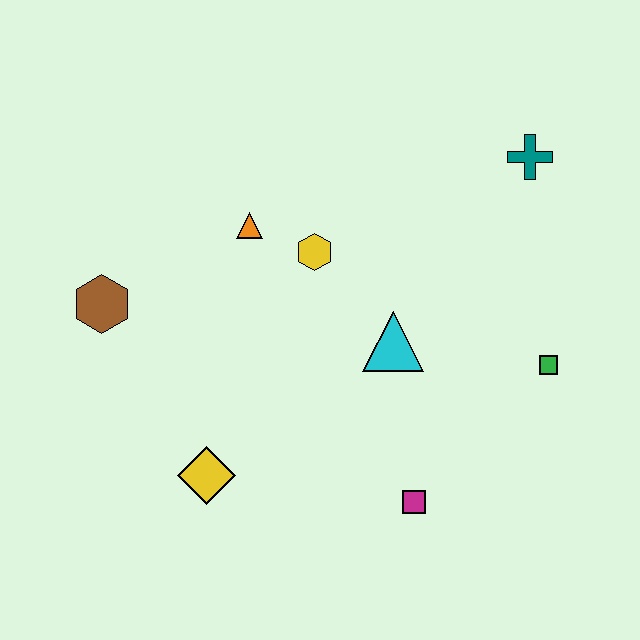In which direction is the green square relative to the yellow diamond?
The green square is to the right of the yellow diamond.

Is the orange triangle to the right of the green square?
No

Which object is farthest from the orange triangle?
The green square is farthest from the orange triangle.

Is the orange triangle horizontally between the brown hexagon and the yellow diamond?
No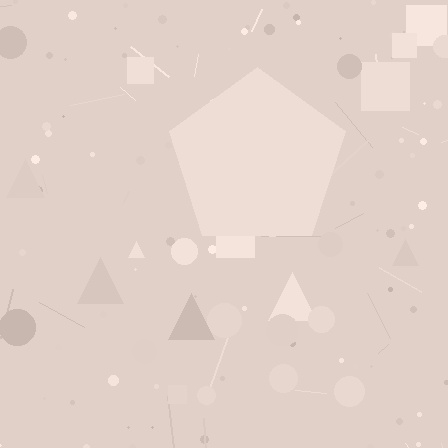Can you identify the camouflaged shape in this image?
The camouflaged shape is a pentagon.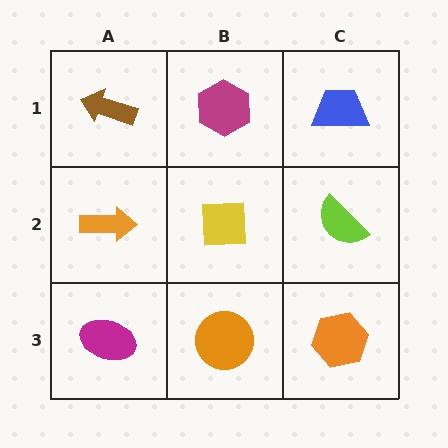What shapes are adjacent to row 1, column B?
A yellow square (row 2, column B), a brown arrow (row 1, column A), a blue trapezoid (row 1, column C).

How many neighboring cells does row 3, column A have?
2.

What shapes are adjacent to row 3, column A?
An orange arrow (row 2, column A), an orange circle (row 3, column B).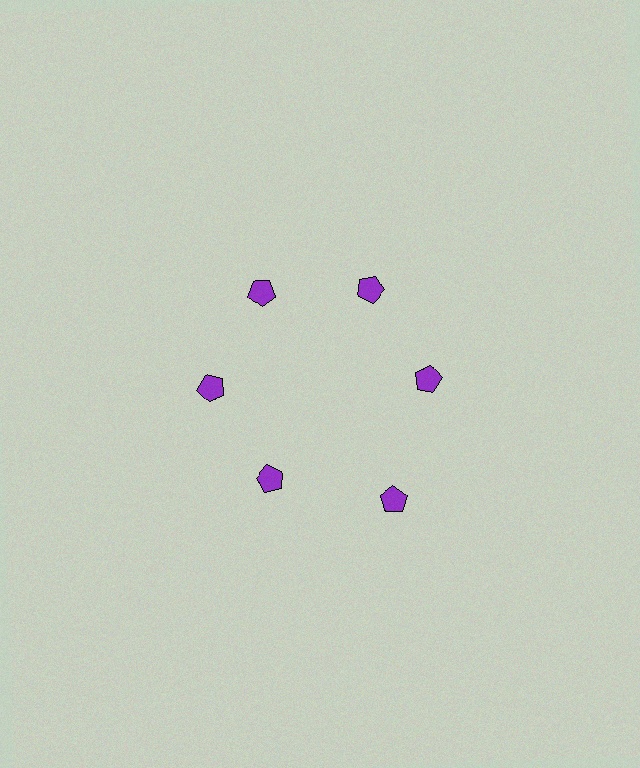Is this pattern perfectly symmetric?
No. The 6 purple pentagons are arranged in a ring, but one element near the 5 o'clock position is pushed outward from the center, breaking the 6-fold rotational symmetry.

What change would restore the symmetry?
The symmetry would be restored by moving it inward, back onto the ring so that all 6 pentagons sit at equal angles and equal distance from the center.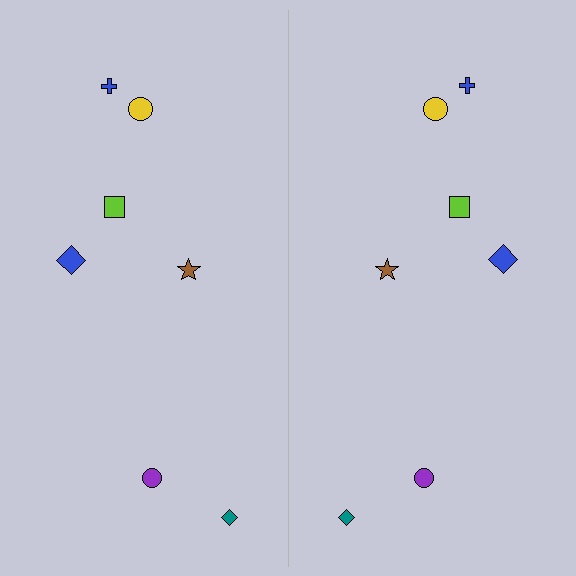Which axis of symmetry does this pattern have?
The pattern has a vertical axis of symmetry running through the center of the image.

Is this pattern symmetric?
Yes, this pattern has bilateral (reflection) symmetry.